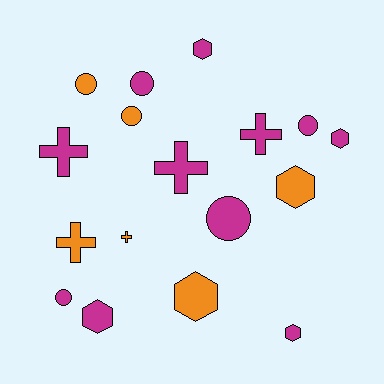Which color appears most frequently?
Magenta, with 11 objects.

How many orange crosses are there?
There are 2 orange crosses.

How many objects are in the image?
There are 17 objects.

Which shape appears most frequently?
Hexagon, with 6 objects.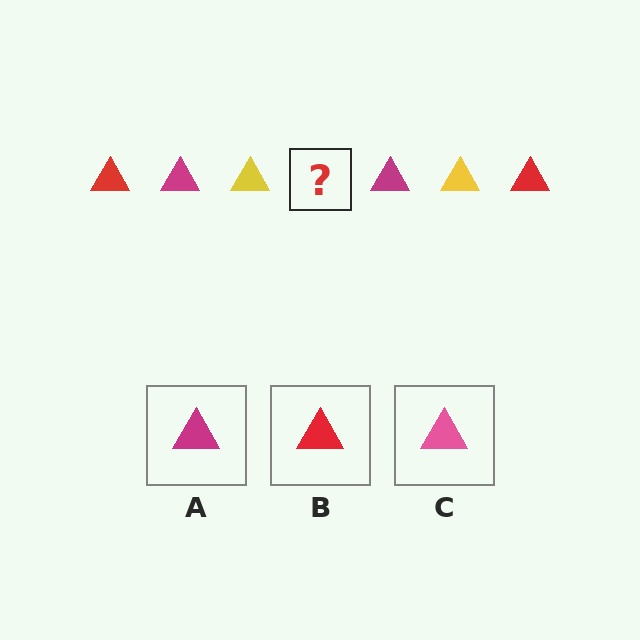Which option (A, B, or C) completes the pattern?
B.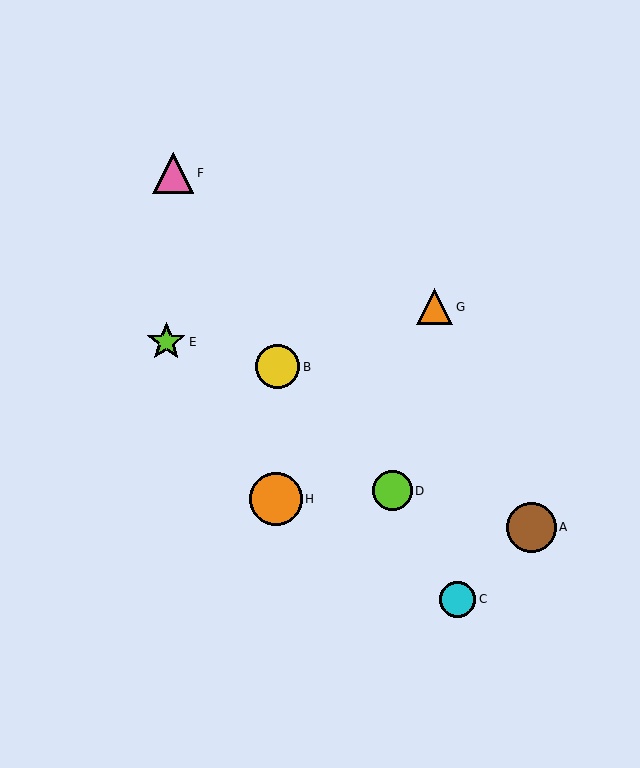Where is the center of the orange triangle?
The center of the orange triangle is at (435, 307).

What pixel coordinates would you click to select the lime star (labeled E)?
Click at (166, 342) to select the lime star E.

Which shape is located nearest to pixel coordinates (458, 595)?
The cyan circle (labeled C) at (458, 599) is nearest to that location.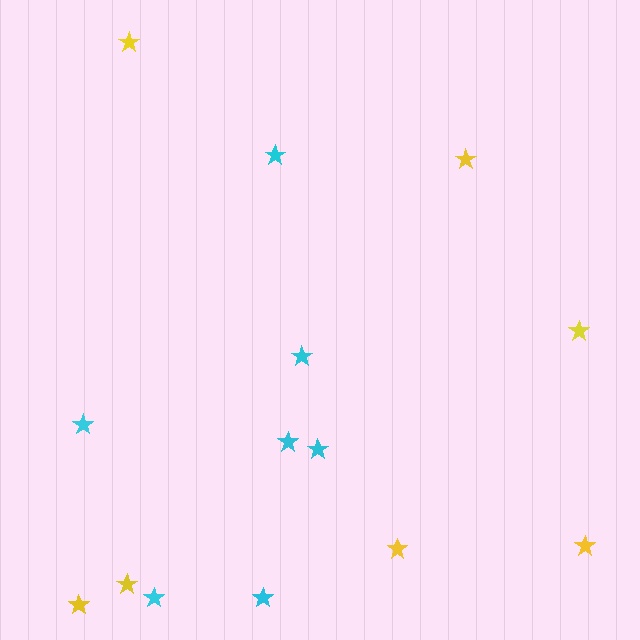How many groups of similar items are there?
There are 2 groups: one group of yellow stars (7) and one group of cyan stars (7).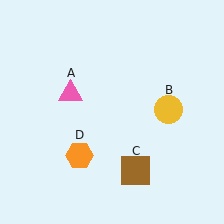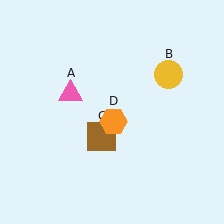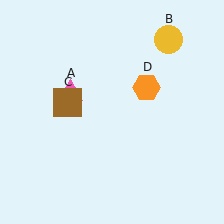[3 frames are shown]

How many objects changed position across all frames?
3 objects changed position: yellow circle (object B), brown square (object C), orange hexagon (object D).